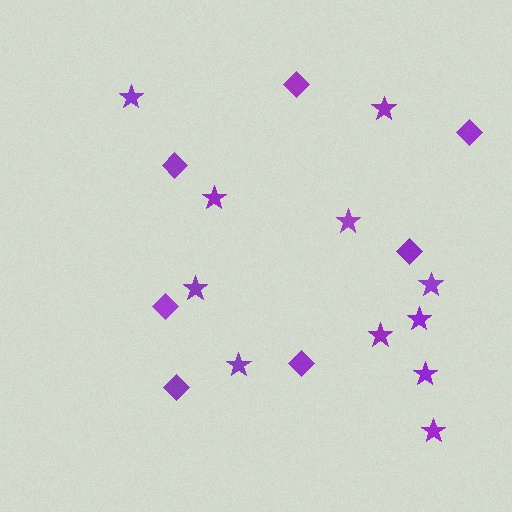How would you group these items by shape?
There are 2 groups: one group of diamonds (7) and one group of stars (11).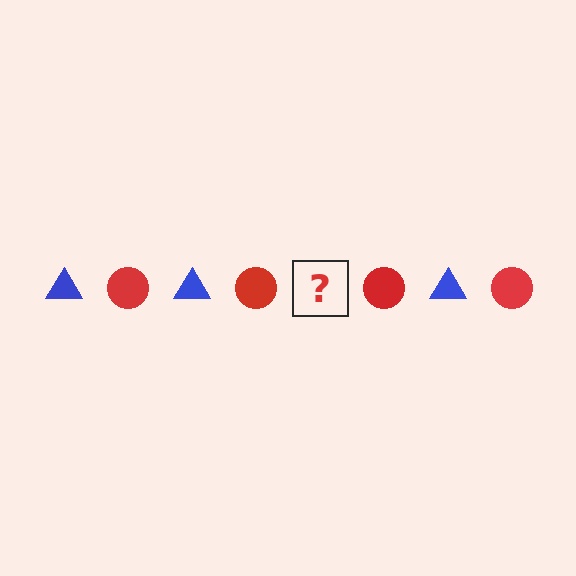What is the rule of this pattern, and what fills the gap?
The rule is that the pattern alternates between blue triangle and red circle. The gap should be filled with a blue triangle.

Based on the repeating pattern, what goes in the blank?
The blank should be a blue triangle.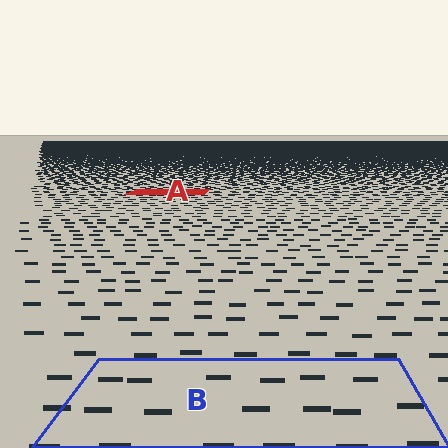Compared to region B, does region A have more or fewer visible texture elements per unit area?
Region A has more texture elements per unit area — they are packed more densely because it is farther away.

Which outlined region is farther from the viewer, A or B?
Region A is farther from the viewer — the texture elements inside it appear smaller and more densely packed.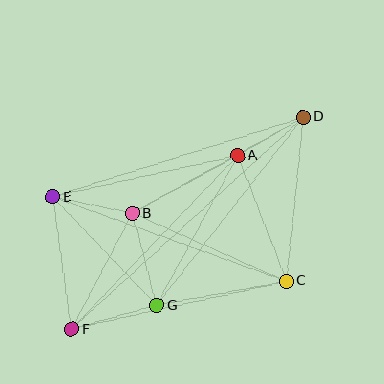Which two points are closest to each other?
Points A and D are closest to each other.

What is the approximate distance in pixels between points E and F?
The distance between E and F is approximately 134 pixels.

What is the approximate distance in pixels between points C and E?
The distance between C and E is approximately 248 pixels.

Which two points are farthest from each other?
Points D and F are farthest from each other.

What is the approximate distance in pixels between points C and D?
The distance between C and D is approximately 164 pixels.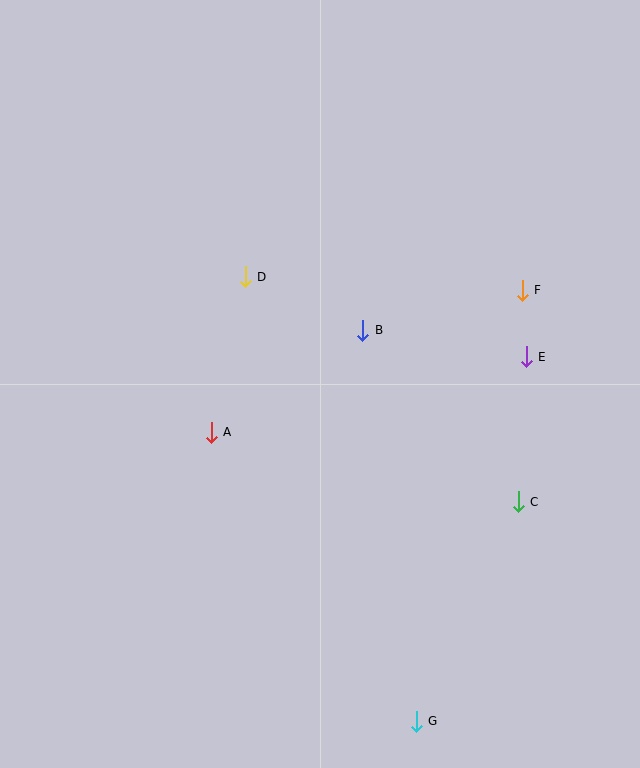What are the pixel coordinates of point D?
Point D is at (245, 277).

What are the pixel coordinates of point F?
Point F is at (522, 290).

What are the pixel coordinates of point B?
Point B is at (363, 330).